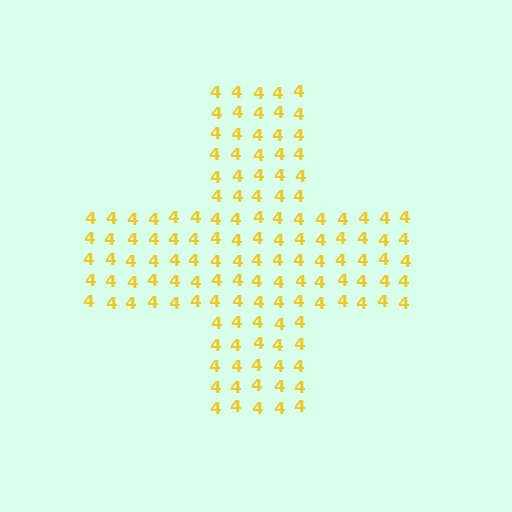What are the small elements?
The small elements are digit 4's.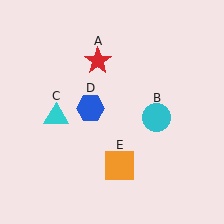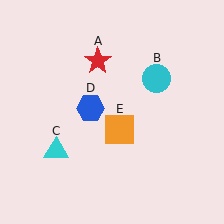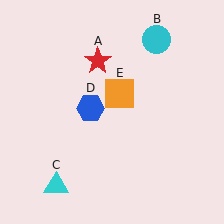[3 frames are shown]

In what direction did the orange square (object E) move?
The orange square (object E) moved up.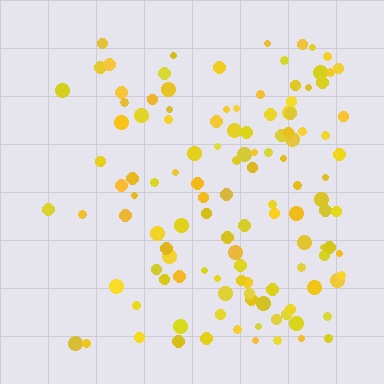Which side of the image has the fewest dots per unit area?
The left.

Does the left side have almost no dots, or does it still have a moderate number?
Still a moderate number, just noticeably fewer than the right.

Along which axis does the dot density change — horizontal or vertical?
Horizontal.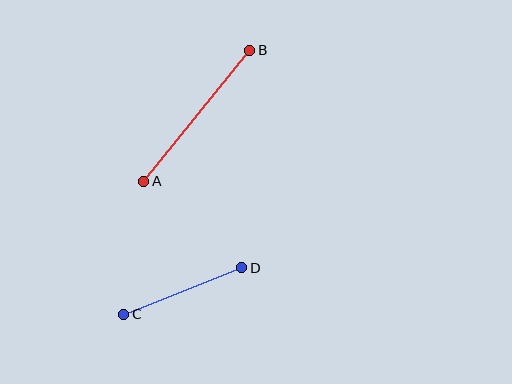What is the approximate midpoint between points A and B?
The midpoint is at approximately (197, 116) pixels.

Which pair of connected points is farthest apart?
Points A and B are farthest apart.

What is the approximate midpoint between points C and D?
The midpoint is at approximately (183, 291) pixels.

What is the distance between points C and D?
The distance is approximately 127 pixels.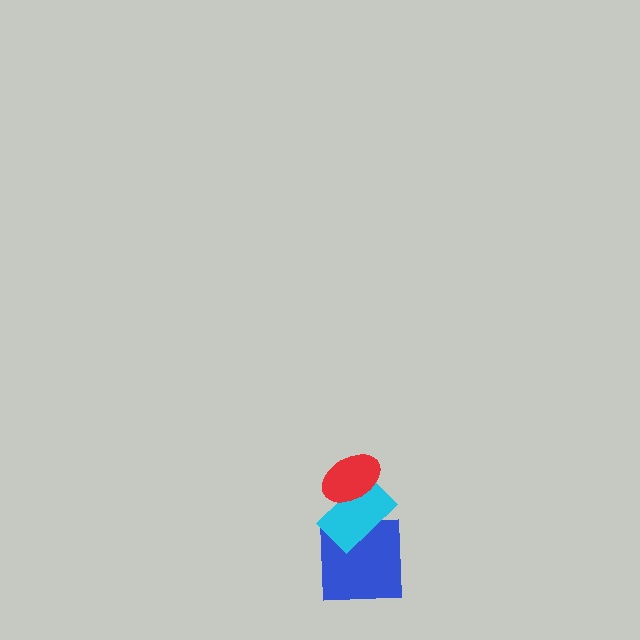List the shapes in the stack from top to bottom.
From top to bottom: the red ellipse, the cyan rectangle, the blue square.